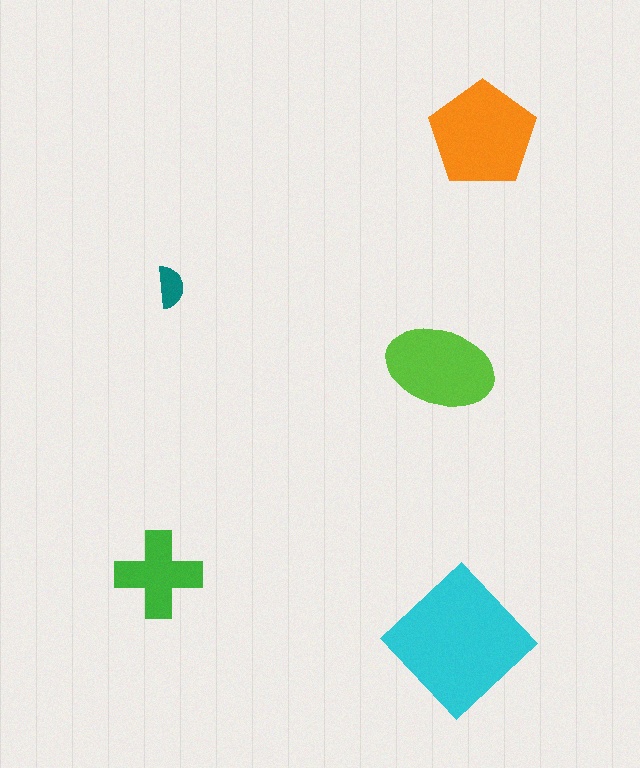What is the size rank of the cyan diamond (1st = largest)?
1st.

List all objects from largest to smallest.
The cyan diamond, the orange pentagon, the lime ellipse, the green cross, the teal semicircle.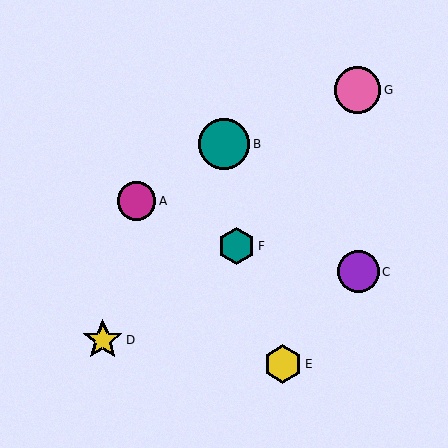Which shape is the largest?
The teal circle (labeled B) is the largest.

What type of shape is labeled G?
Shape G is a pink circle.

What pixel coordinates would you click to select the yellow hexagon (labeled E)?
Click at (283, 364) to select the yellow hexagon E.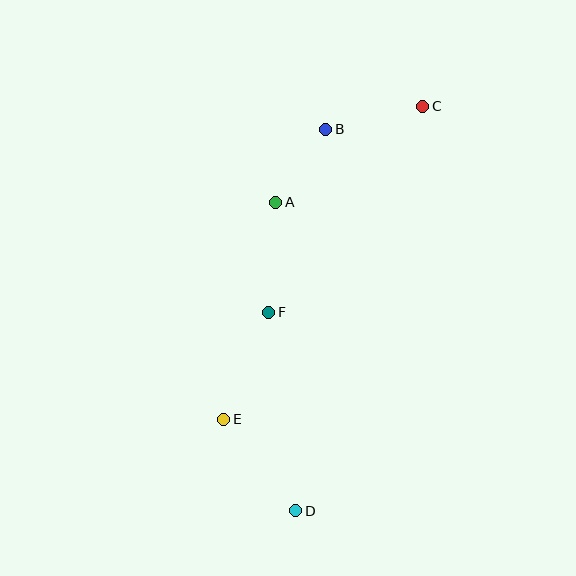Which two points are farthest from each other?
Points C and D are farthest from each other.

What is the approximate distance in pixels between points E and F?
The distance between E and F is approximately 116 pixels.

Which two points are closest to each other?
Points A and B are closest to each other.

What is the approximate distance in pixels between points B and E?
The distance between B and E is approximately 308 pixels.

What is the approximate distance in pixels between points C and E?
The distance between C and E is approximately 371 pixels.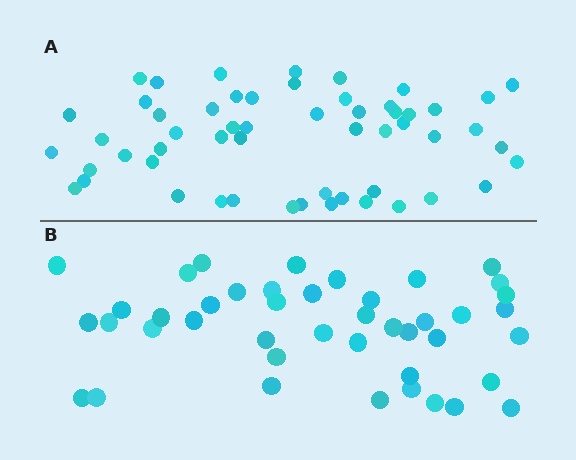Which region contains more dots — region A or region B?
Region A (the top region) has more dots.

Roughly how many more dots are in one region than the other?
Region A has roughly 12 or so more dots than region B.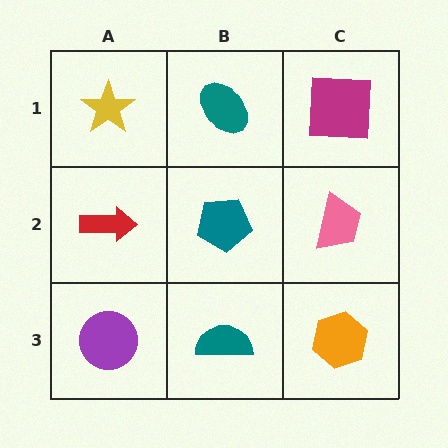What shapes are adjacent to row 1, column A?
A red arrow (row 2, column A), a teal ellipse (row 1, column B).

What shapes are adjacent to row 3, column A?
A red arrow (row 2, column A), a teal semicircle (row 3, column B).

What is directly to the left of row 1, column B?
A yellow star.